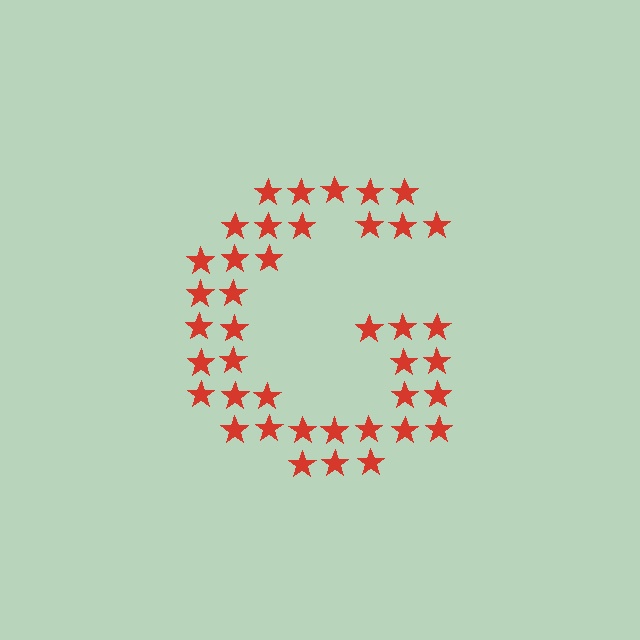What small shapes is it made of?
It is made of small stars.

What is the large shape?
The large shape is the letter G.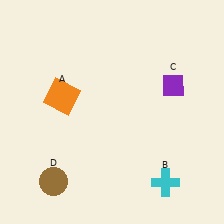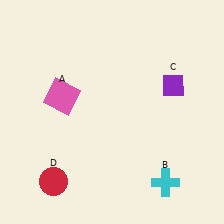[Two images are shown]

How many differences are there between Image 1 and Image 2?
There are 2 differences between the two images.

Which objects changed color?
A changed from orange to pink. D changed from brown to red.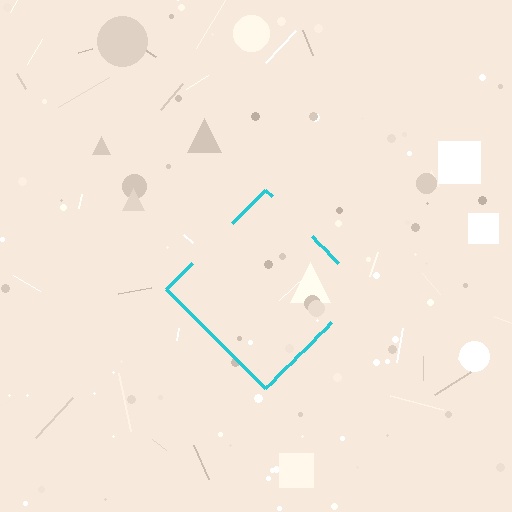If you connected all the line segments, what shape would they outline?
They would outline a diamond.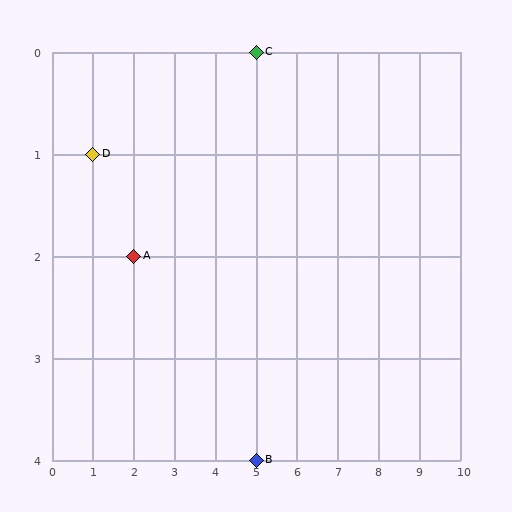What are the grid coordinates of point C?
Point C is at grid coordinates (5, 0).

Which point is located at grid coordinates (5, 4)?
Point B is at (5, 4).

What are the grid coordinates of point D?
Point D is at grid coordinates (1, 1).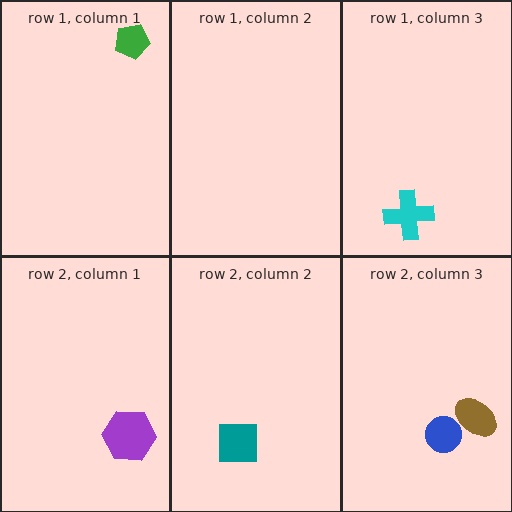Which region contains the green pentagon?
The row 1, column 1 region.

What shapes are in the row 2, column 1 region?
The purple hexagon.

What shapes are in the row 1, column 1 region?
The green pentagon.